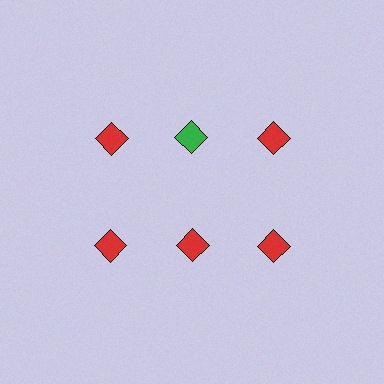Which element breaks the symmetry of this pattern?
The green diamond in the top row, second from left column breaks the symmetry. All other shapes are red diamonds.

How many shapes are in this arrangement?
There are 6 shapes arranged in a grid pattern.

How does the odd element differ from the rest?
It has a different color: green instead of red.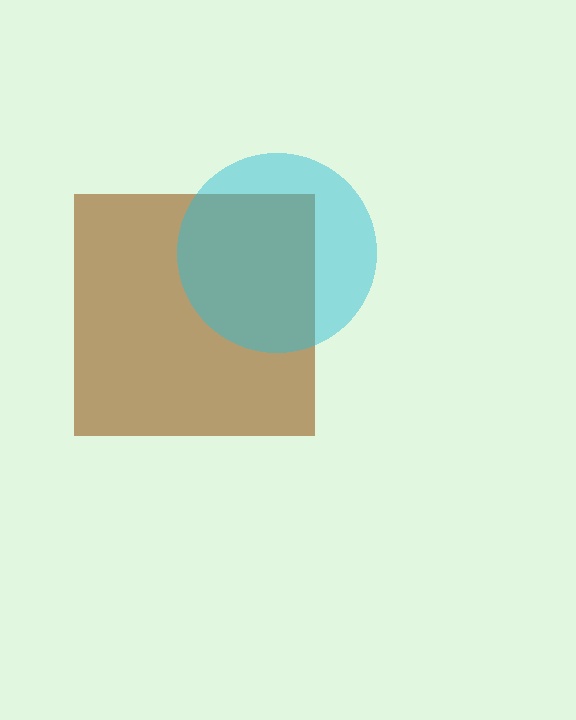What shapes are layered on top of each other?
The layered shapes are: a brown square, a cyan circle.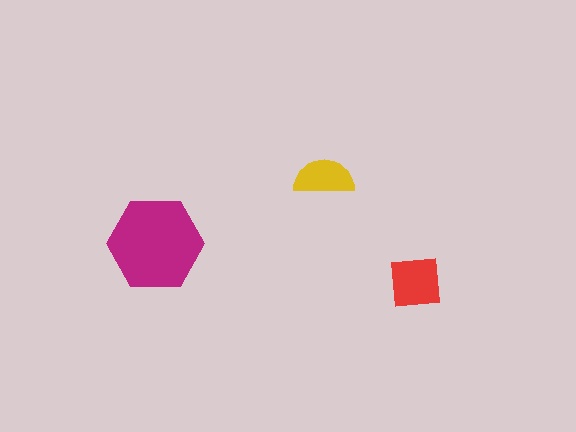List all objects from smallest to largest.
The yellow semicircle, the red square, the magenta hexagon.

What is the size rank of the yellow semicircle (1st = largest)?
3rd.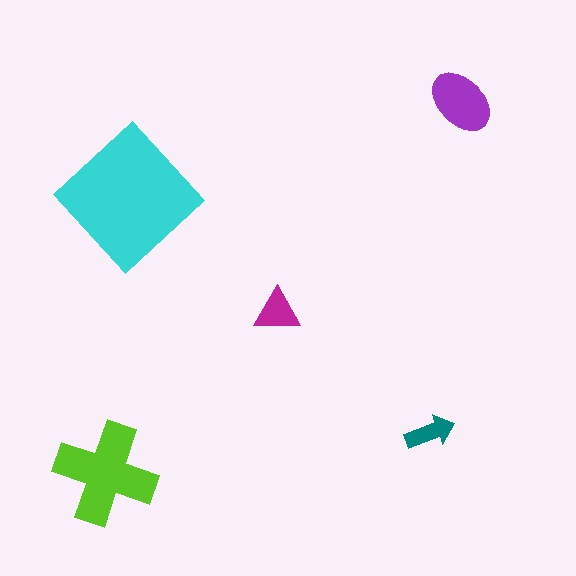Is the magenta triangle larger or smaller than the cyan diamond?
Smaller.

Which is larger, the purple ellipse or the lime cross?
The lime cross.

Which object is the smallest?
The teal arrow.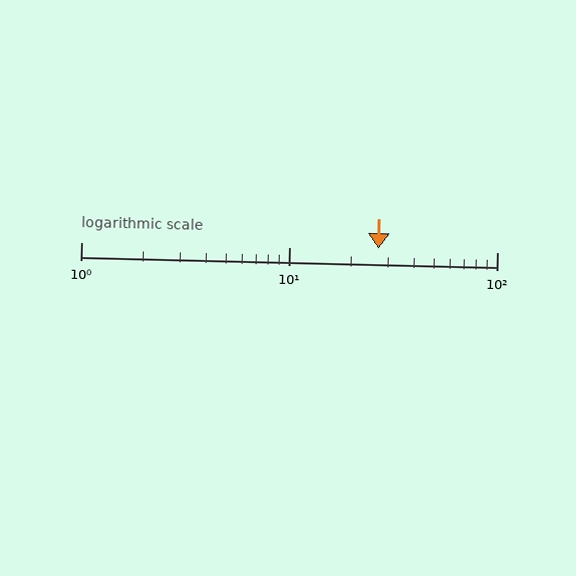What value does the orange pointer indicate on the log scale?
The pointer indicates approximately 27.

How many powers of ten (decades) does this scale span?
The scale spans 2 decades, from 1 to 100.